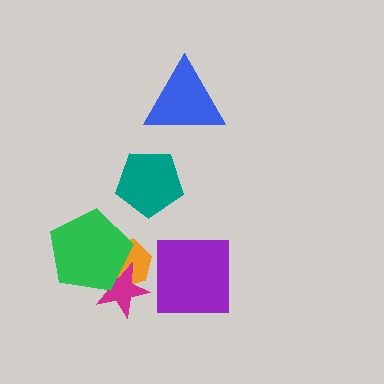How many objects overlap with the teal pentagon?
0 objects overlap with the teal pentagon.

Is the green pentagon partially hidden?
No, no other shape covers it.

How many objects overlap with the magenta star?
2 objects overlap with the magenta star.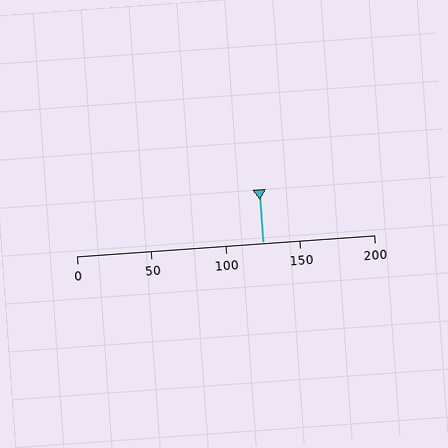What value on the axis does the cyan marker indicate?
The marker indicates approximately 125.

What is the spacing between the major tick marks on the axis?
The major ticks are spaced 50 apart.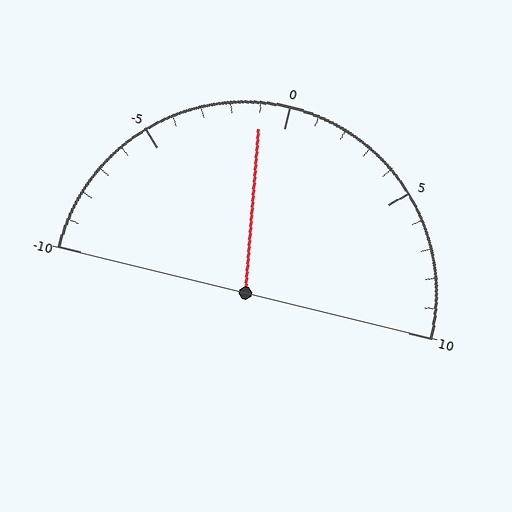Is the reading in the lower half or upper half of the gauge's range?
The reading is in the lower half of the range (-10 to 10).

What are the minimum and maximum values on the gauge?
The gauge ranges from -10 to 10.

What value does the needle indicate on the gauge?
The needle indicates approximately -1.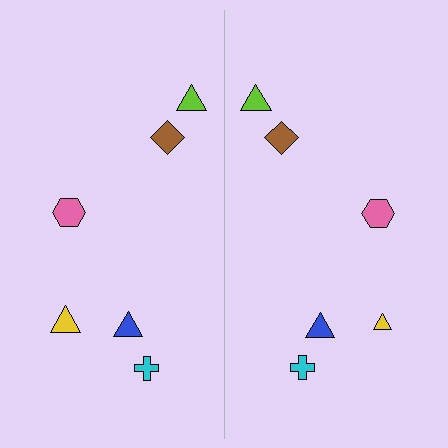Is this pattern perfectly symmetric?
No, the pattern is not perfectly symmetric. The yellow triangle on the right side has a different size than its mirror counterpart.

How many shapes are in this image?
There are 12 shapes in this image.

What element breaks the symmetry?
The yellow triangle on the right side has a different size than its mirror counterpart.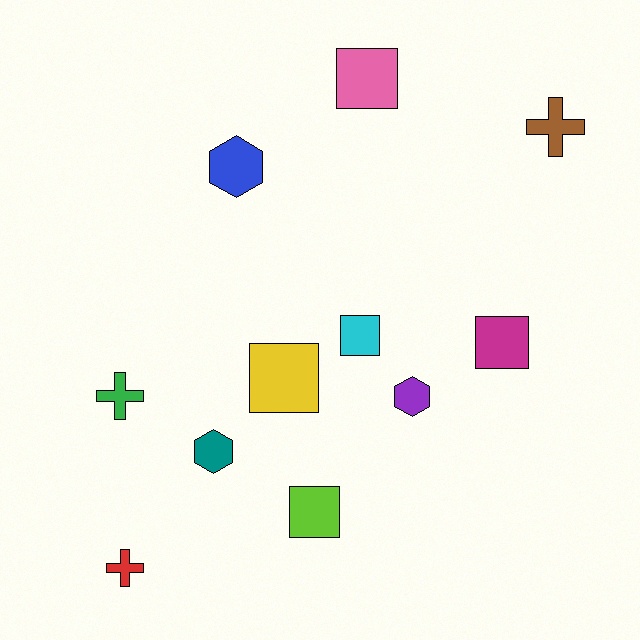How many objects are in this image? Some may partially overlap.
There are 11 objects.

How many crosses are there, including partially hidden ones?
There are 3 crosses.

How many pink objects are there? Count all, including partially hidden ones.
There is 1 pink object.